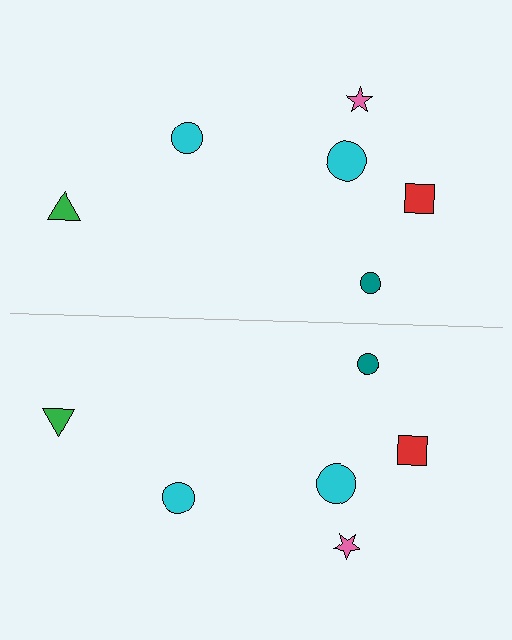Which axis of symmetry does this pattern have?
The pattern has a horizontal axis of symmetry running through the center of the image.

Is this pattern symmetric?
Yes, this pattern has bilateral (reflection) symmetry.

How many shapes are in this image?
There are 12 shapes in this image.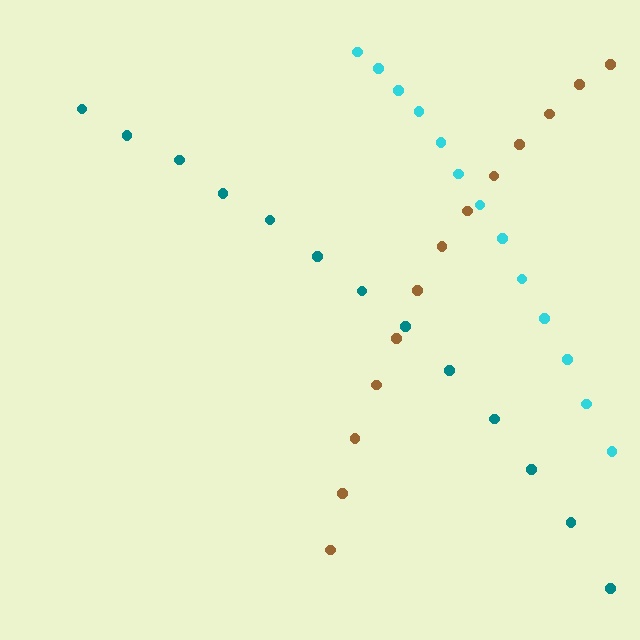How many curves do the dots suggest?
There are 3 distinct paths.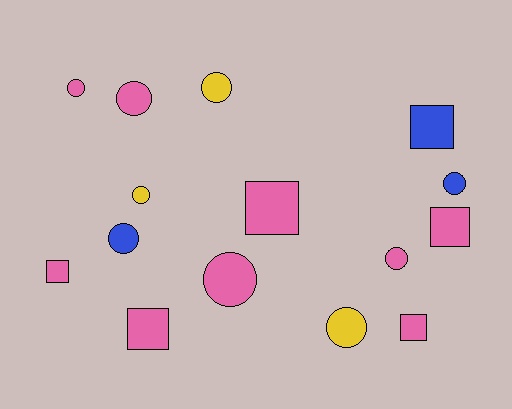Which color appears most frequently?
Pink, with 9 objects.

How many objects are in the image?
There are 15 objects.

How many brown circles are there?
There are no brown circles.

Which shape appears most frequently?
Circle, with 9 objects.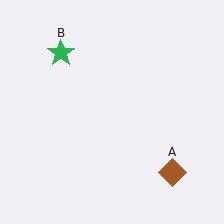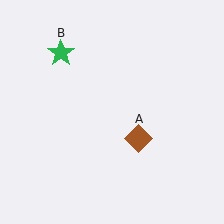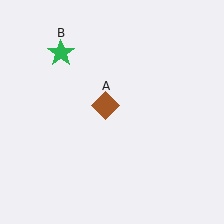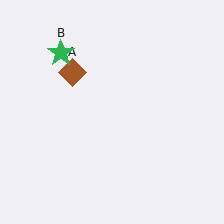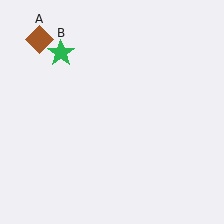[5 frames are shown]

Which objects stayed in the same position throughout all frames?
Green star (object B) remained stationary.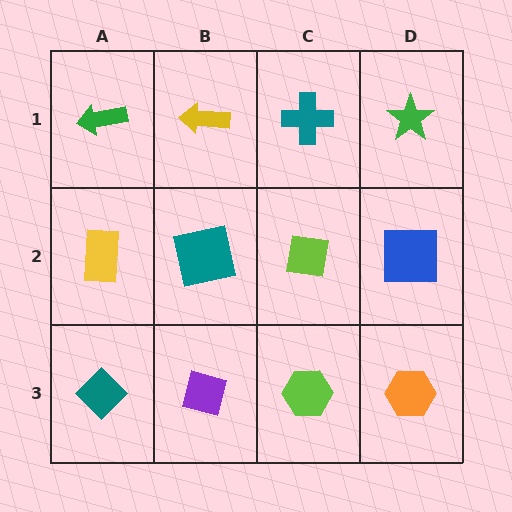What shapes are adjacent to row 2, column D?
A green star (row 1, column D), an orange hexagon (row 3, column D), a lime square (row 2, column C).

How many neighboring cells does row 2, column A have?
3.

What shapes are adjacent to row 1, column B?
A teal square (row 2, column B), a green arrow (row 1, column A), a teal cross (row 1, column C).